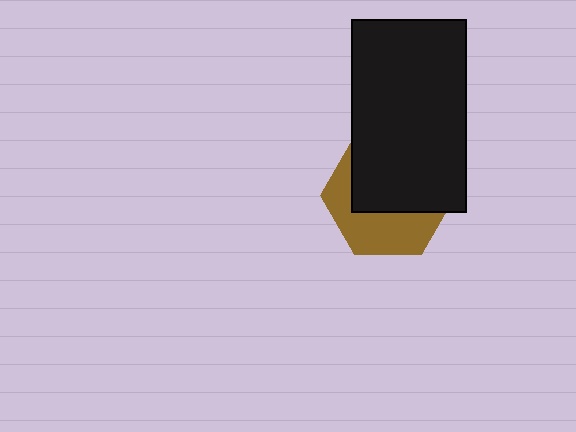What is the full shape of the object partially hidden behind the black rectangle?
The partially hidden object is a brown hexagon.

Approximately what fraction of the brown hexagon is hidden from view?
Roughly 58% of the brown hexagon is hidden behind the black rectangle.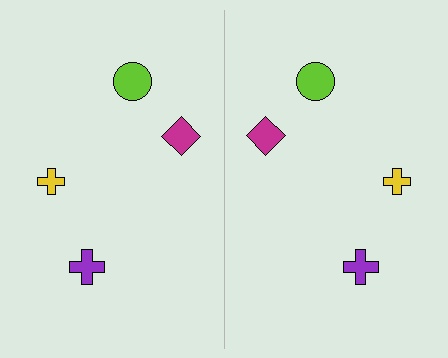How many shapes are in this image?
There are 8 shapes in this image.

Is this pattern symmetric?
Yes, this pattern has bilateral (reflection) symmetry.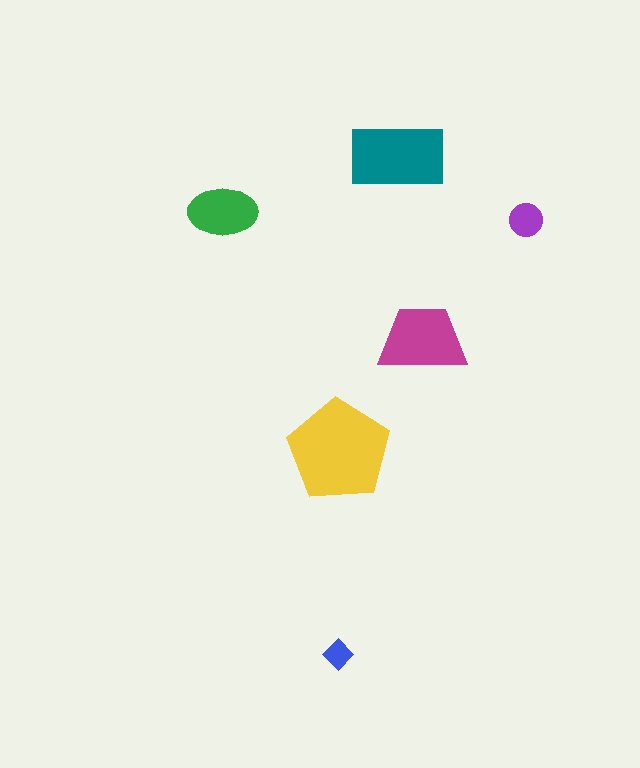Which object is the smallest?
The blue diamond.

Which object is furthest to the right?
The purple circle is rightmost.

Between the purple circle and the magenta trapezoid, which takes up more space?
The magenta trapezoid.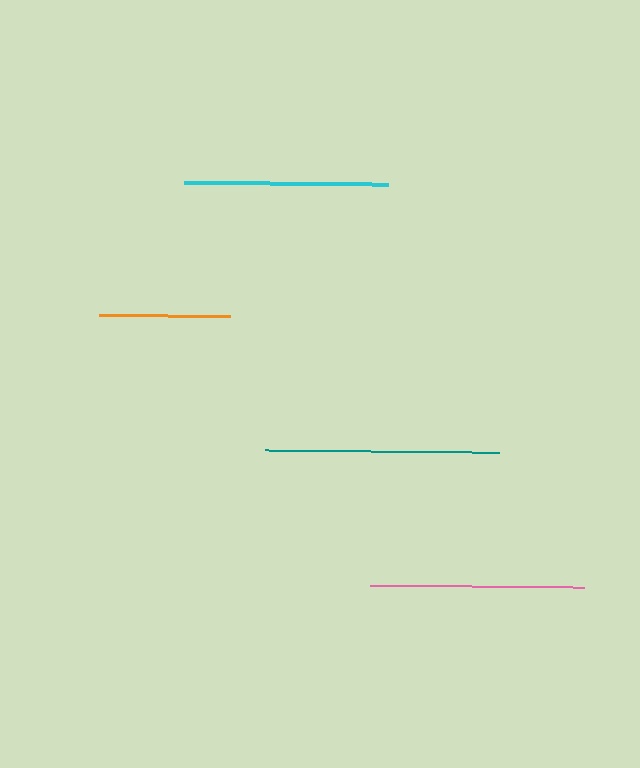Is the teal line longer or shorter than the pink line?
The teal line is longer than the pink line.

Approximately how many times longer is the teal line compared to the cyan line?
The teal line is approximately 1.1 times the length of the cyan line.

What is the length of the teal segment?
The teal segment is approximately 233 pixels long.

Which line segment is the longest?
The teal line is the longest at approximately 233 pixels.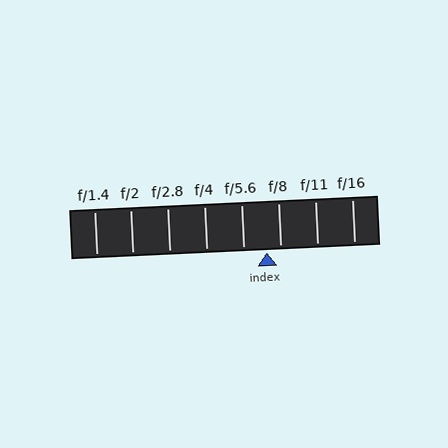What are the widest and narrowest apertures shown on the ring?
The widest aperture shown is f/1.4 and the narrowest is f/16.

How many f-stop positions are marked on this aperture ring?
There are 8 f-stop positions marked.